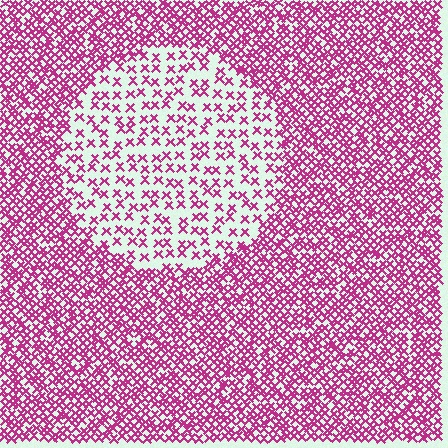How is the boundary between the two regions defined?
The boundary is defined by a change in element density (approximately 2.5x ratio). All elements are the same color, size, and shape.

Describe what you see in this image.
The image contains small magenta elements arranged at two different densities. A circle-shaped region is visible where the elements are less densely packed than the surrounding area.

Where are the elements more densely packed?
The elements are more densely packed outside the circle boundary.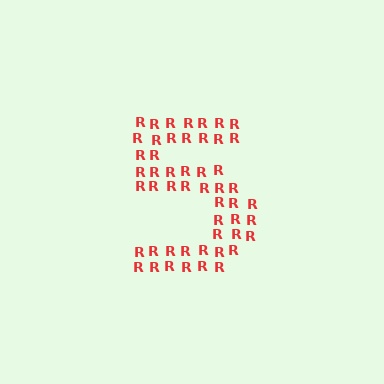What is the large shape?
The large shape is the digit 5.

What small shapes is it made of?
It is made of small letter R's.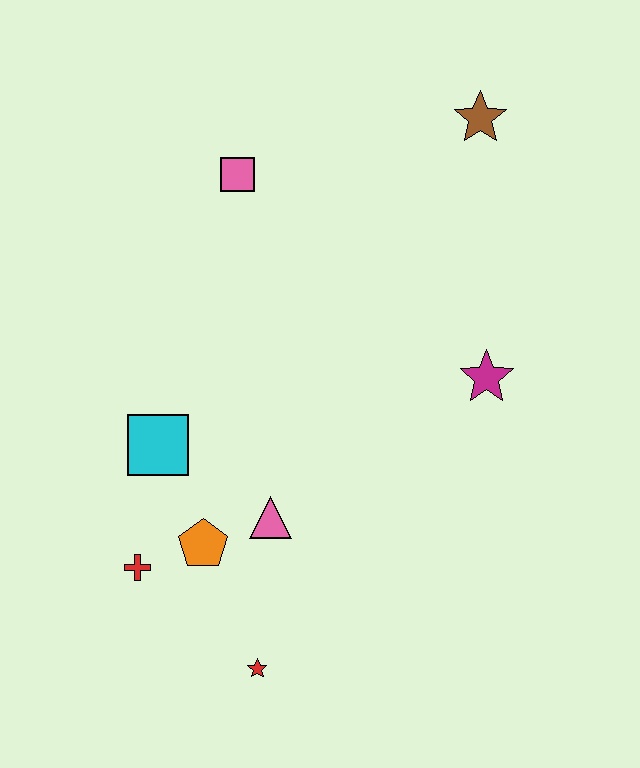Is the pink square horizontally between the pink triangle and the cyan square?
Yes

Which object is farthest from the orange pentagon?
The brown star is farthest from the orange pentagon.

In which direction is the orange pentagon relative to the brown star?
The orange pentagon is below the brown star.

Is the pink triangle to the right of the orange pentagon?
Yes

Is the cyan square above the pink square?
No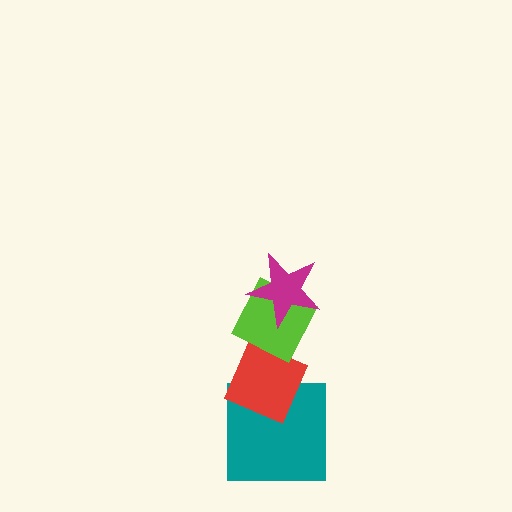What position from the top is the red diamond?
The red diamond is 3rd from the top.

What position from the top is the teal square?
The teal square is 4th from the top.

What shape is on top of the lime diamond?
The magenta star is on top of the lime diamond.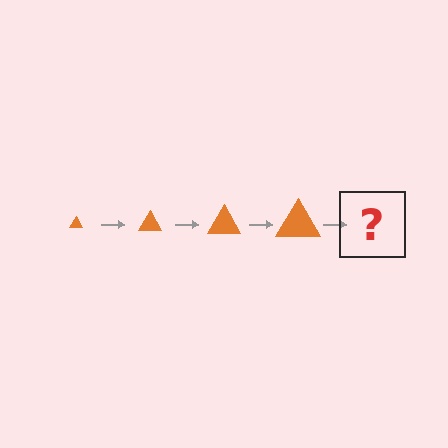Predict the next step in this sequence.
The next step is an orange triangle, larger than the previous one.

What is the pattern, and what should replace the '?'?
The pattern is that the triangle gets progressively larger each step. The '?' should be an orange triangle, larger than the previous one.